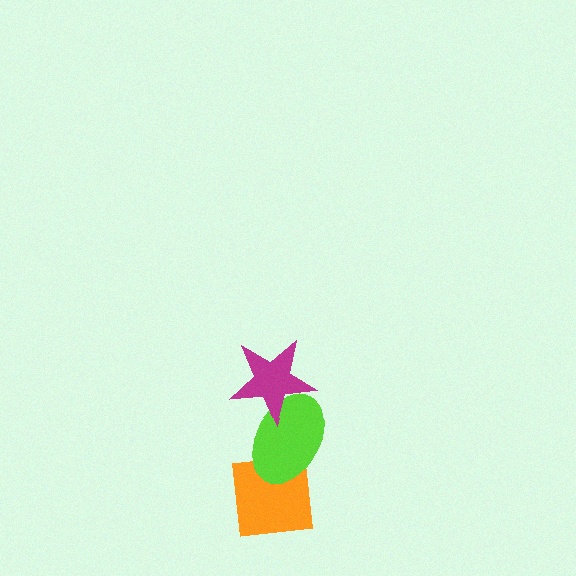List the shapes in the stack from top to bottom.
From top to bottom: the magenta star, the lime ellipse, the orange square.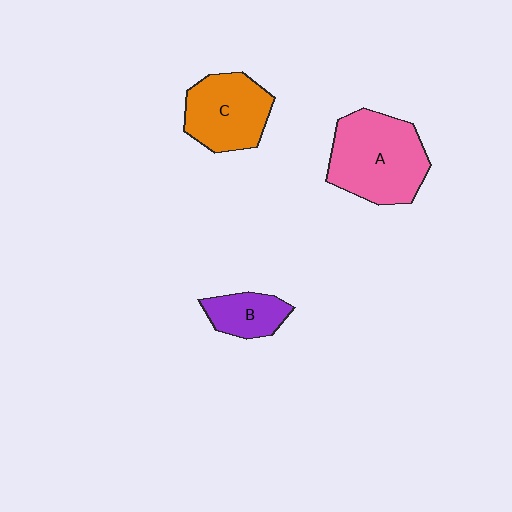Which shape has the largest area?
Shape A (pink).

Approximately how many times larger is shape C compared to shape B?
Approximately 1.8 times.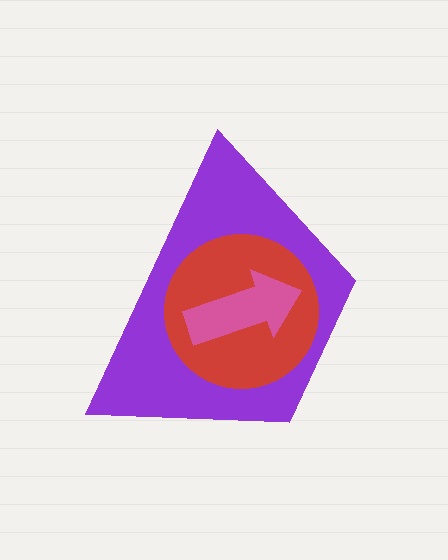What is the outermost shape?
The purple trapezoid.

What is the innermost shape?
The pink arrow.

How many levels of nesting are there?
3.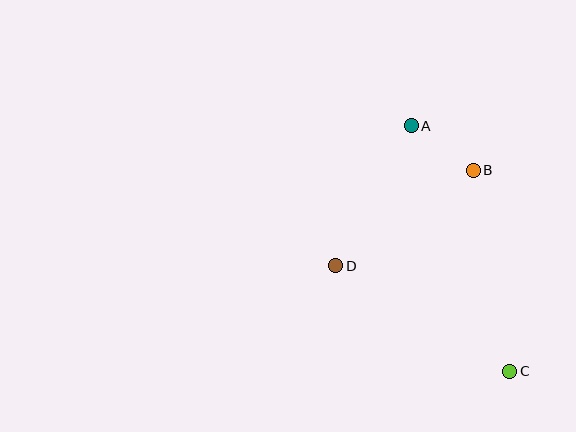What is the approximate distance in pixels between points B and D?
The distance between B and D is approximately 167 pixels.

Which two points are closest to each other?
Points A and B are closest to each other.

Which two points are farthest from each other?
Points A and C are farthest from each other.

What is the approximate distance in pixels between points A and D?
The distance between A and D is approximately 158 pixels.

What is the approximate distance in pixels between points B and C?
The distance between B and C is approximately 205 pixels.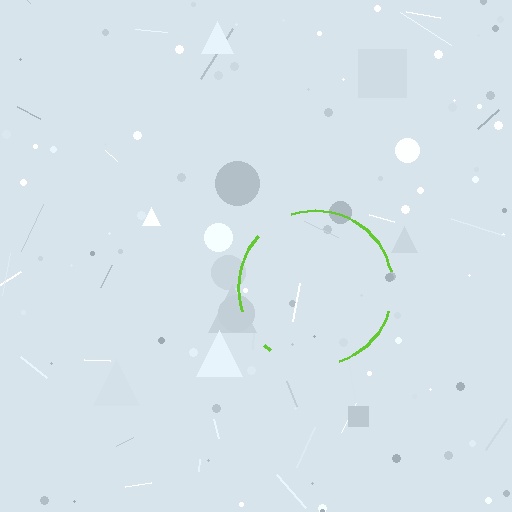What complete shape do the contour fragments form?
The contour fragments form a circle.